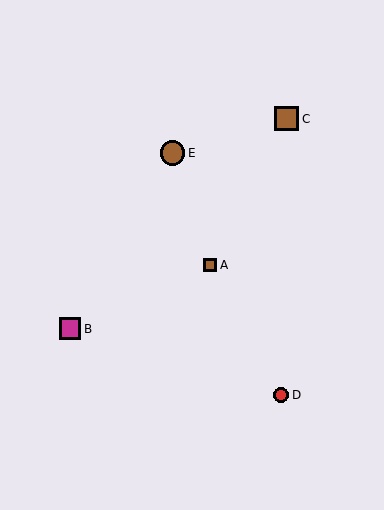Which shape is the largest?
The brown circle (labeled E) is the largest.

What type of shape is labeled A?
Shape A is a brown square.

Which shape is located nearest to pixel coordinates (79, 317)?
The magenta square (labeled B) at (70, 329) is nearest to that location.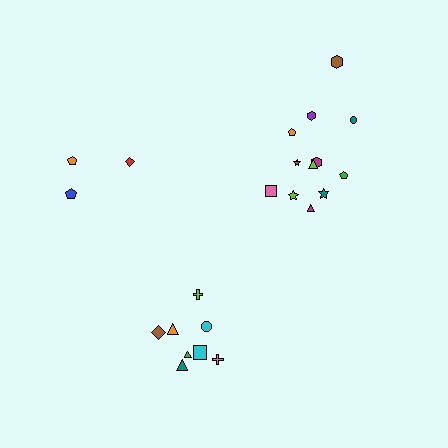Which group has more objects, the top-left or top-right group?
The top-right group.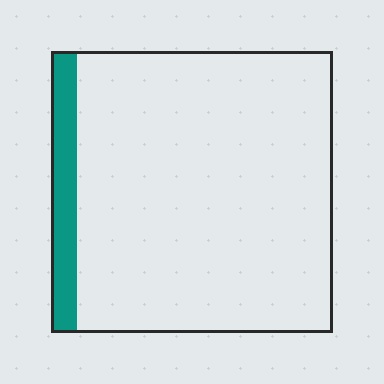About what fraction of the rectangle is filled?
About one tenth (1/10).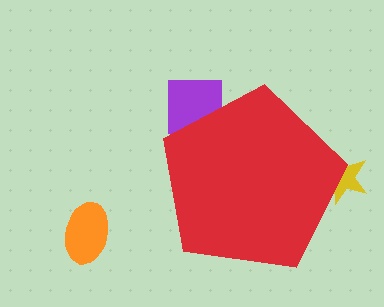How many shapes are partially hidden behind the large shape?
2 shapes are partially hidden.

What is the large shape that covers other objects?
A red pentagon.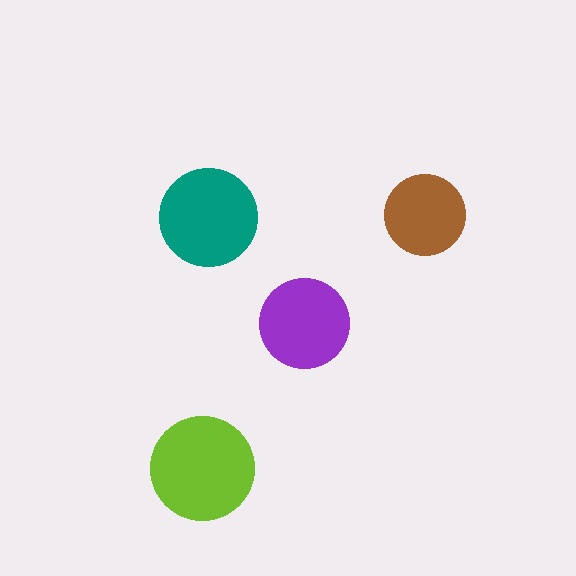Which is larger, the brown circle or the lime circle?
The lime one.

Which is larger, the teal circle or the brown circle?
The teal one.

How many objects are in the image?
There are 4 objects in the image.